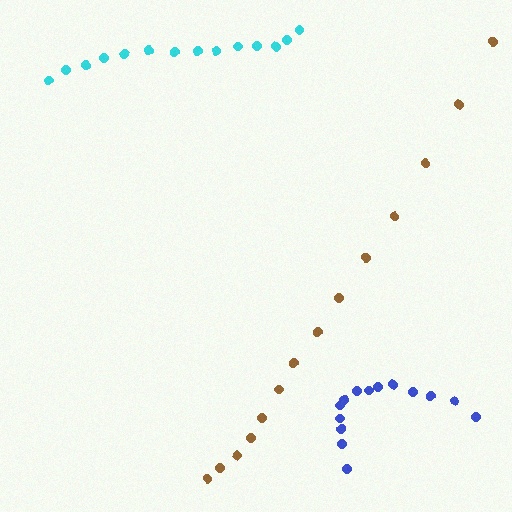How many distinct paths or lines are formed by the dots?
There are 3 distinct paths.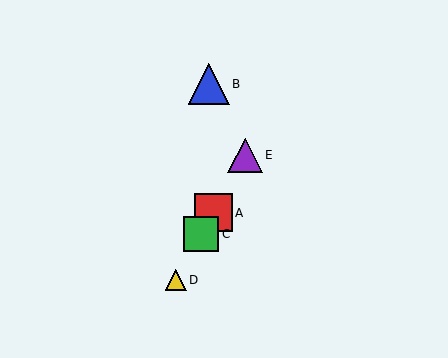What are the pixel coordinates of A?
Object A is at (213, 213).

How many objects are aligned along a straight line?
4 objects (A, C, D, E) are aligned along a straight line.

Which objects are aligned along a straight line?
Objects A, C, D, E are aligned along a straight line.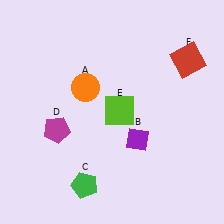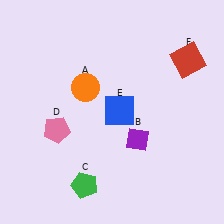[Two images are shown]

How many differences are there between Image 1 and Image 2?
There are 2 differences between the two images.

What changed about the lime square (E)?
In Image 1, E is lime. In Image 2, it changed to blue.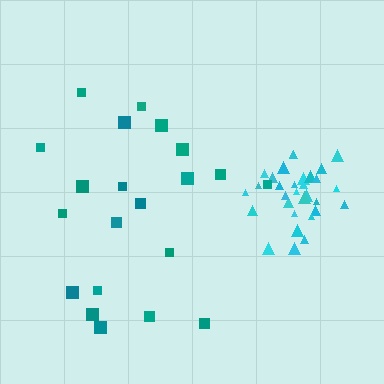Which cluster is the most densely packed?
Cyan.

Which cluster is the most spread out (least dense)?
Teal.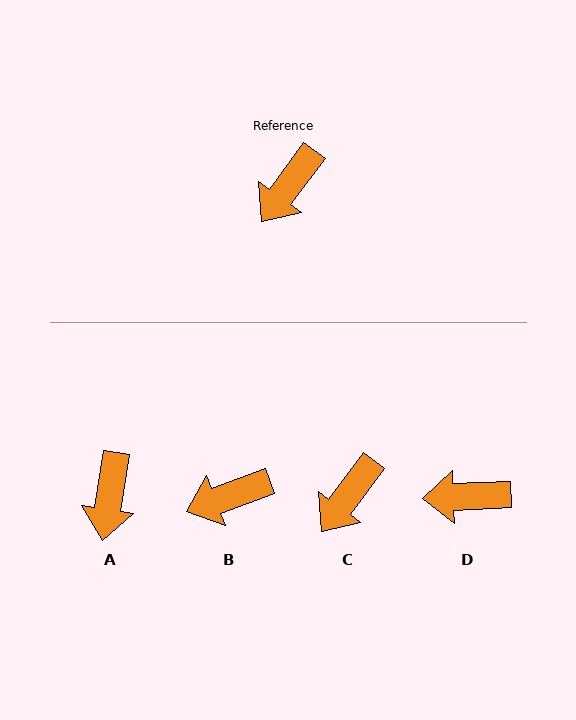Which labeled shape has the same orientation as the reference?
C.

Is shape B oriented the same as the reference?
No, it is off by about 33 degrees.